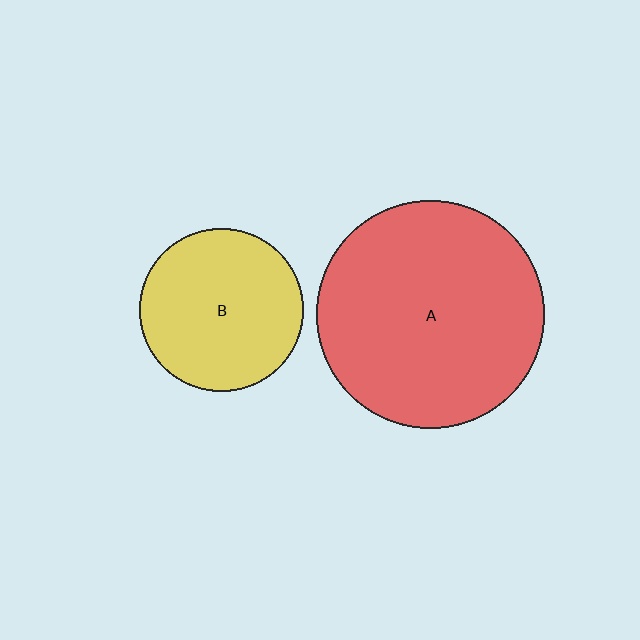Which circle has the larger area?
Circle A (red).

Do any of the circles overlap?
No, none of the circles overlap.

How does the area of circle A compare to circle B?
Approximately 2.0 times.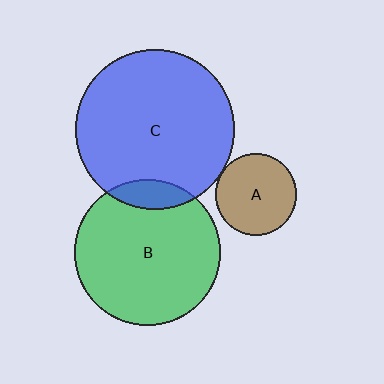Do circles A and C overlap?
Yes.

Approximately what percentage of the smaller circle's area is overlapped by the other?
Approximately 5%.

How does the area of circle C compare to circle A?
Approximately 3.8 times.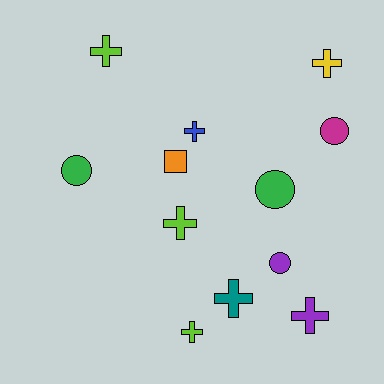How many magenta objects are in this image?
There is 1 magenta object.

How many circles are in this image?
There are 4 circles.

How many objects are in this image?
There are 12 objects.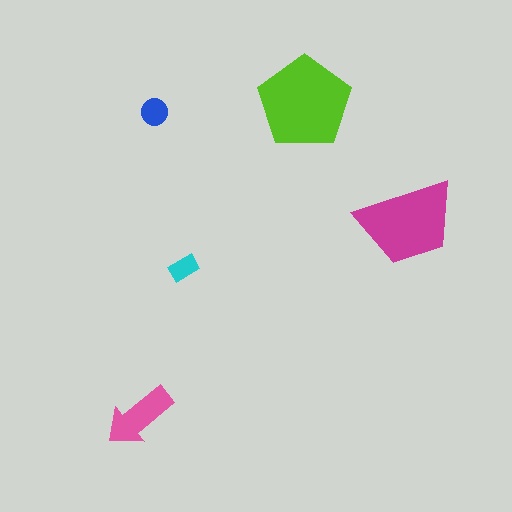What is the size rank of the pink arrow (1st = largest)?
3rd.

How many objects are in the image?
There are 5 objects in the image.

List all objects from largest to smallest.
The lime pentagon, the magenta trapezoid, the pink arrow, the blue circle, the cyan rectangle.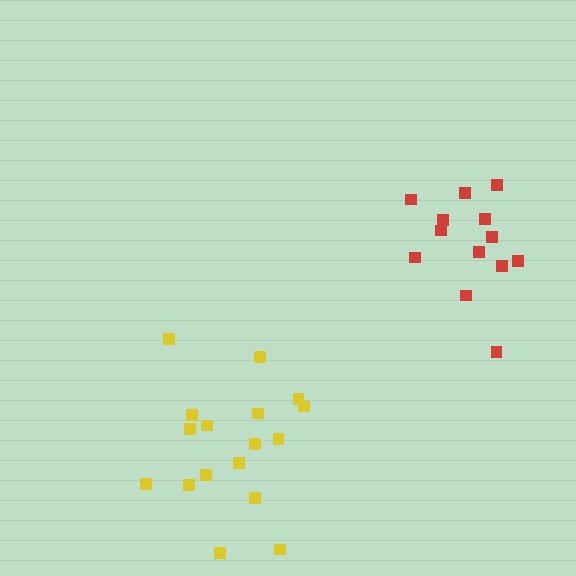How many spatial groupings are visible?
There are 2 spatial groupings.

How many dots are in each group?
Group 1: 13 dots, Group 2: 17 dots (30 total).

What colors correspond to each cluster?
The clusters are colored: red, yellow.